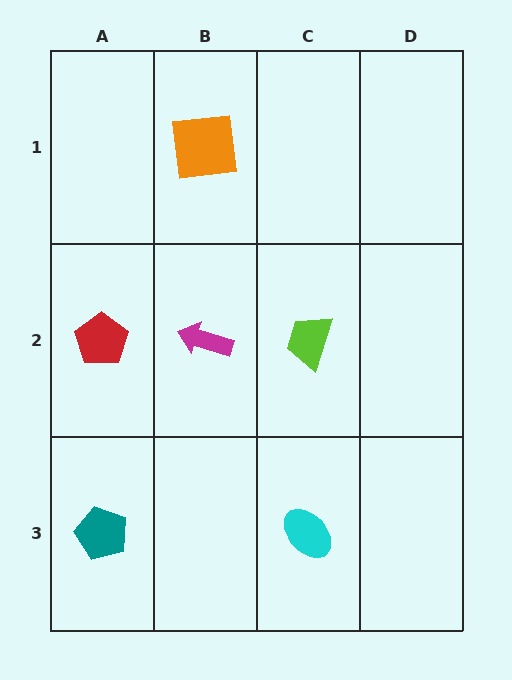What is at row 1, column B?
An orange square.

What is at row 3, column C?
A cyan ellipse.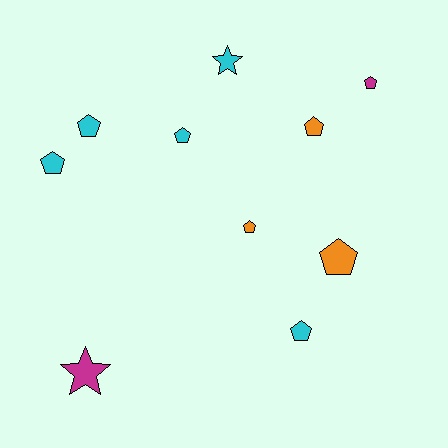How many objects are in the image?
There are 10 objects.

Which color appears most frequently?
Cyan, with 5 objects.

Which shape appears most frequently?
Pentagon, with 8 objects.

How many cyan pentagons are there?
There are 4 cyan pentagons.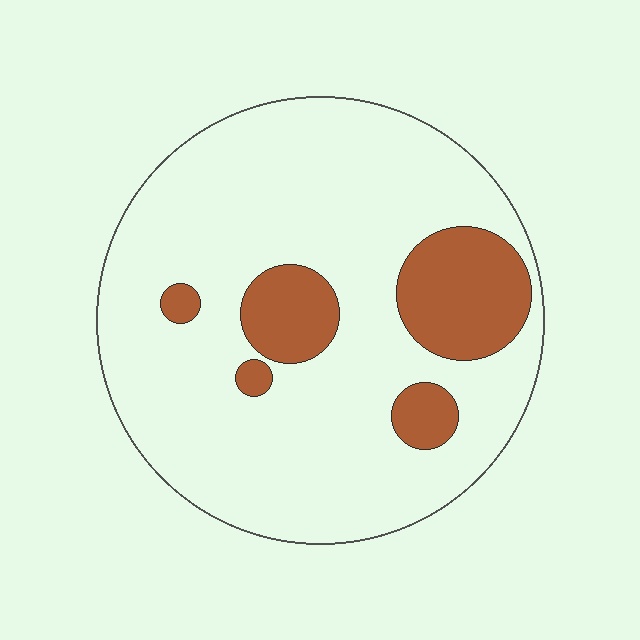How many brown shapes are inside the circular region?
5.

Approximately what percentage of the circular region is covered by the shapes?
Approximately 20%.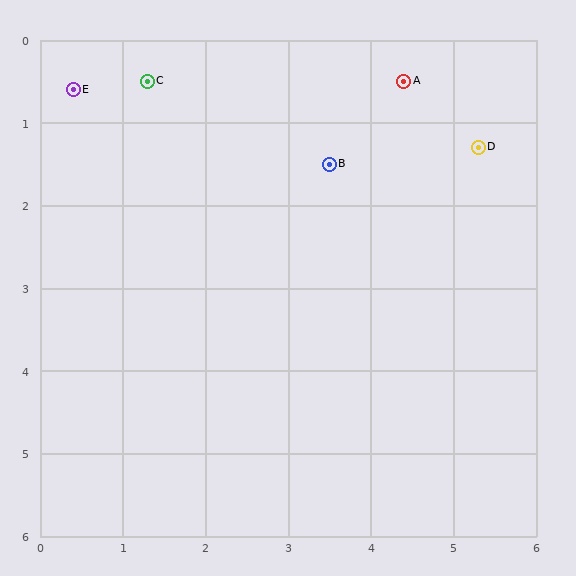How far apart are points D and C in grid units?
Points D and C are about 4.1 grid units apart.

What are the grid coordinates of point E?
Point E is at approximately (0.4, 0.6).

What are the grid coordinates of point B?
Point B is at approximately (3.5, 1.5).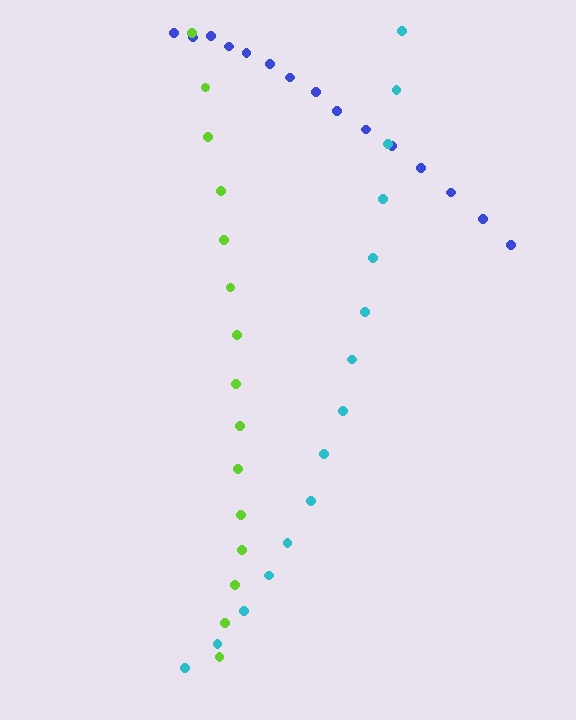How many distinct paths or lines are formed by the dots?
There are 3 distinct paths.